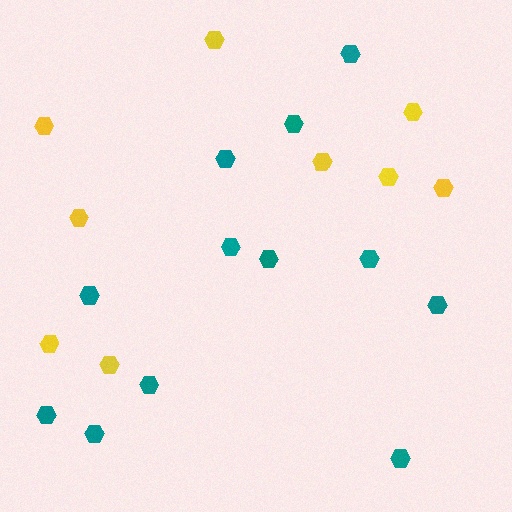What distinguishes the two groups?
There are 2 groups: one group of teal hexagons (12) and one group of yellow hexagons (9).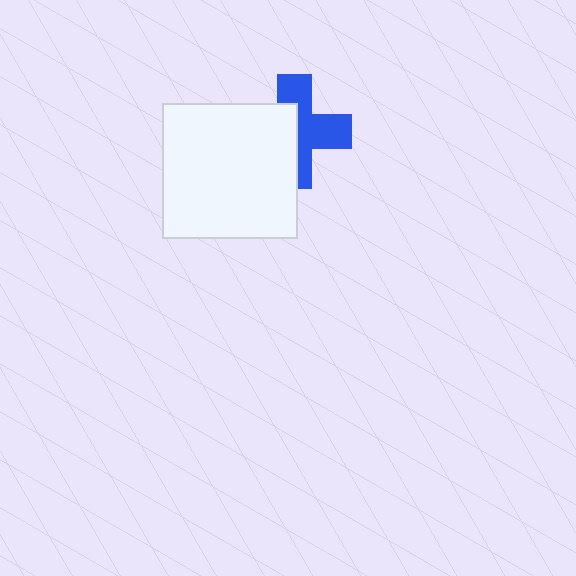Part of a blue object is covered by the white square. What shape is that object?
It is a cross.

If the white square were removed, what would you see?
You would see the complete blue cross.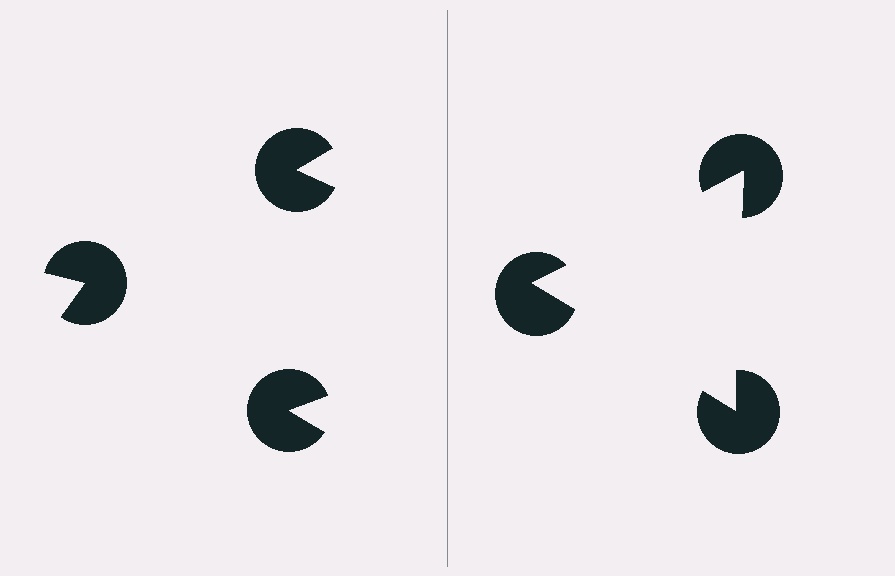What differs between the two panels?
The pac-man discs are positioned identically on both sides; only the wedge orientations differ. On the right they align to a triangle; on the left they are misaligned.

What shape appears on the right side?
An illusory triangle.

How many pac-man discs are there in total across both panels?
6 — 3 on each side.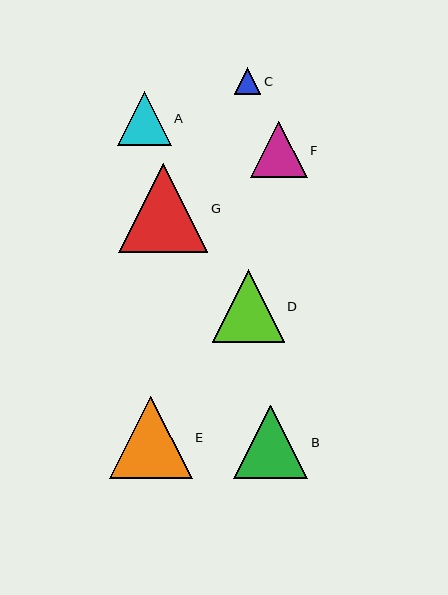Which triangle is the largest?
Triangle G is the largest with a size of approximately 89 pixels.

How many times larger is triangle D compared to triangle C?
Triangle D is approximately 2.7 times the size of triangle C.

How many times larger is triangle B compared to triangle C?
Triangle B is approximately 2.8 times the size of triangle C.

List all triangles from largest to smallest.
From largest to smallest: G, E, B, D, F, A, C.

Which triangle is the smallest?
Triangle C is the smallest with a size of approximately 27 pixels.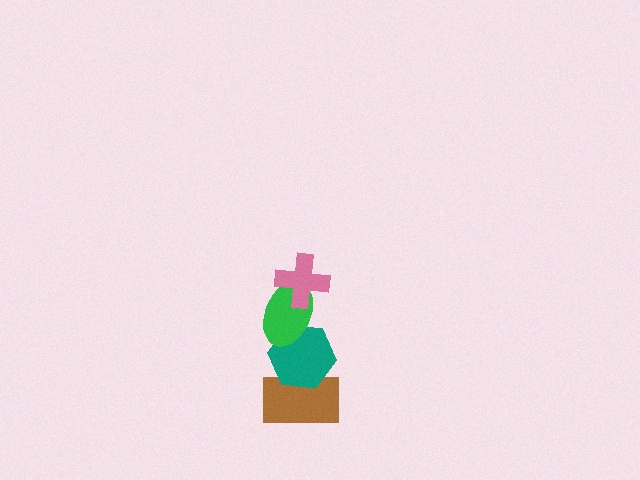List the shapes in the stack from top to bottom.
From top to bottom: the pink cross, the green ellipse, the teal hexagon, the brown rectangle.